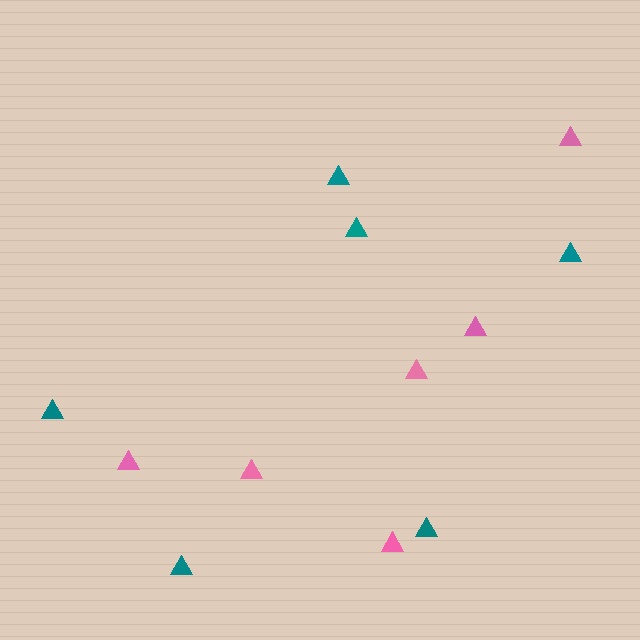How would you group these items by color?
There are 2 groups: one group of pink triangles (6) and one group of teal triangles (6).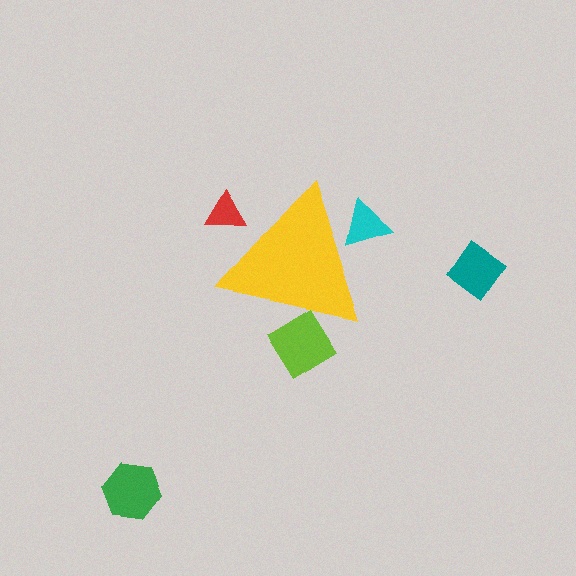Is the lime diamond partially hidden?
Yes, the lime diamond is partially hidden behind the yellow triangle.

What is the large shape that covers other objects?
A yellow triangle.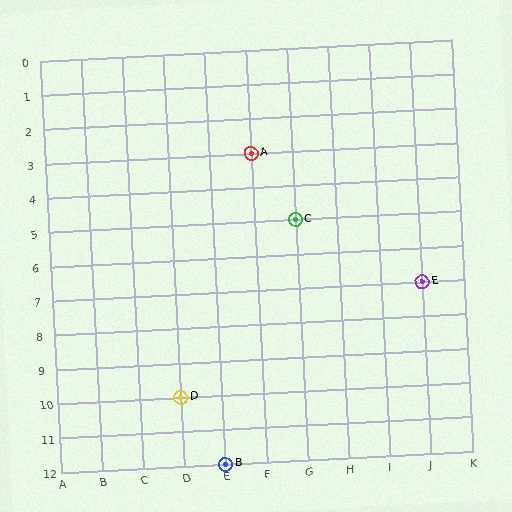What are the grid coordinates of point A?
Point A is at grid coordinates (F, 3).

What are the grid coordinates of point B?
Point B is at grid coordinates (E, 12).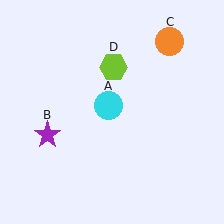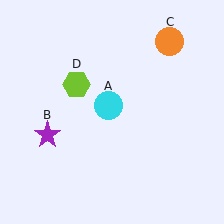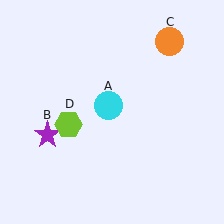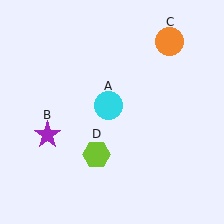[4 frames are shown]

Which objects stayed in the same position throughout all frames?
Cyan circle (object A) and purple star (object B) and orange circle (object C) remained stationary.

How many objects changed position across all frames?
1 object changed position: lime hexagon (object D).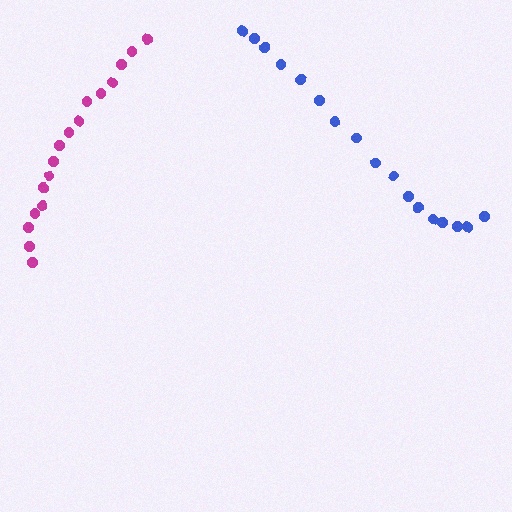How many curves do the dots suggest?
There are 2 distinct paths.